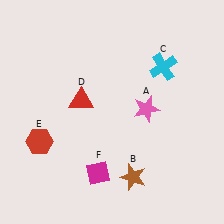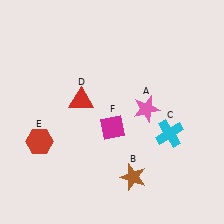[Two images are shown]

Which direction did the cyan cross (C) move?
The cyan cross (C) moved down.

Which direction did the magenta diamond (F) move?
The magenta diamond (F) moved up.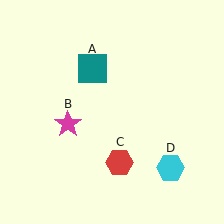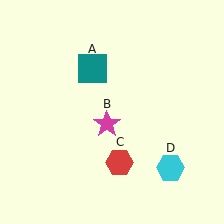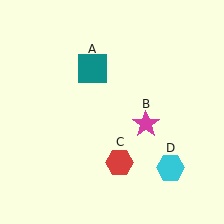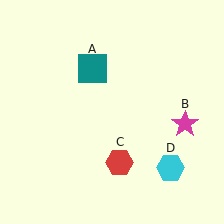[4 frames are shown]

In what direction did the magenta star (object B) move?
The magenta star (object B) moved right.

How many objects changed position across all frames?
1 object changed position: magenta star (object B).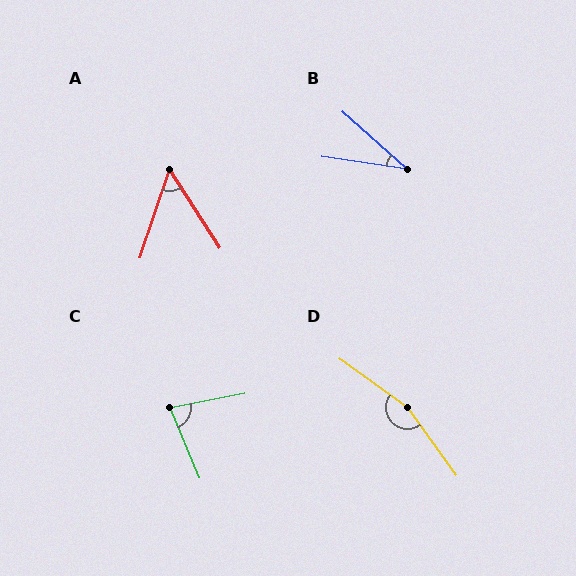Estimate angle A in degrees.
Approximately 51 degrees.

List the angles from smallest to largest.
B (34°), A (51°), C (78°), D (162°).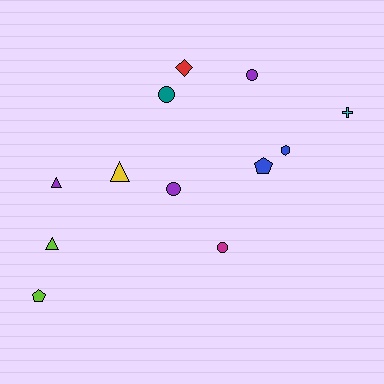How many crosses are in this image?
There is 1 cross.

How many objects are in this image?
There are 12 objects.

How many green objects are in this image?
There are no green objects.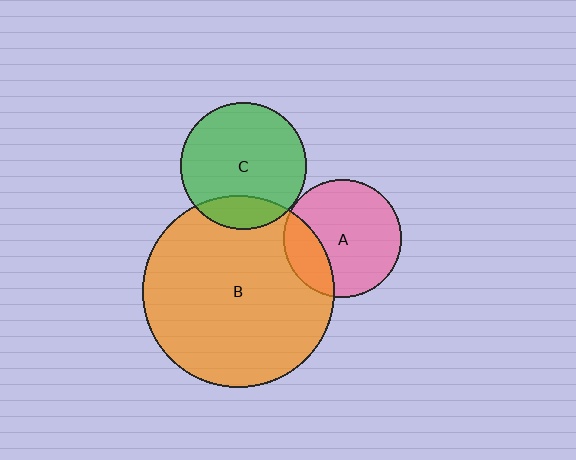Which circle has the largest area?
Circle B (orange).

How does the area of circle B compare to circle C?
Approximately 2.3 times.